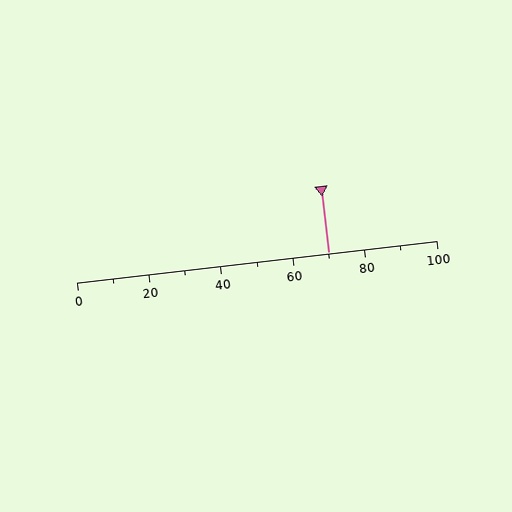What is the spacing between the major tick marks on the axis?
The major ticks are spaced 20 apart.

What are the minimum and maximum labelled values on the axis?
The axis runs from 0 to 100.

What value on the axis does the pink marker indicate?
The marker indicates approximately 70.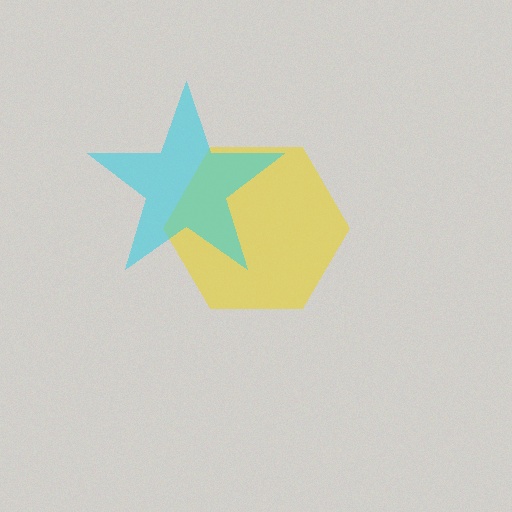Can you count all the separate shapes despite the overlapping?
Yes, there are 2 separate shapes.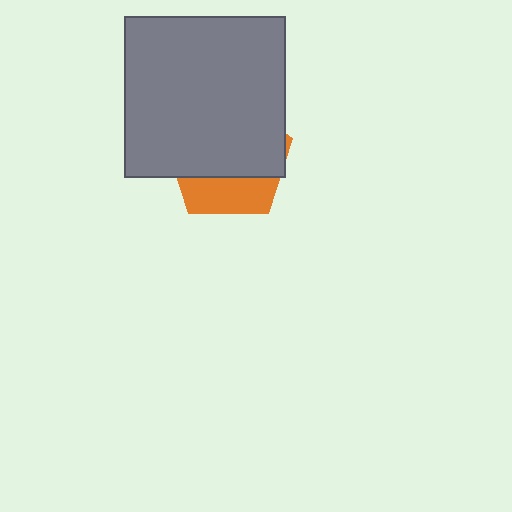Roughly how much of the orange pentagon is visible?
A small part of it is visible (roughly 31%).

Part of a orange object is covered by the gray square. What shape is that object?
It is a pentagon.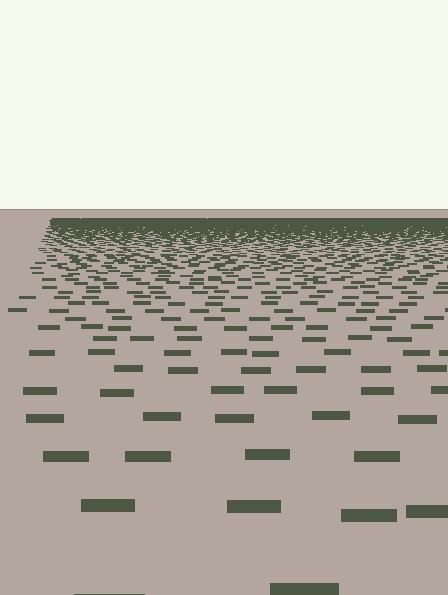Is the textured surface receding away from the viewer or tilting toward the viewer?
The surface is receding away from the viewer. Texture elements get smaller and denser toward the top.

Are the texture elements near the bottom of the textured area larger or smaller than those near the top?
Larger. Near the bottom, elements are closer to the viewer and appear at a bigger on-screen size.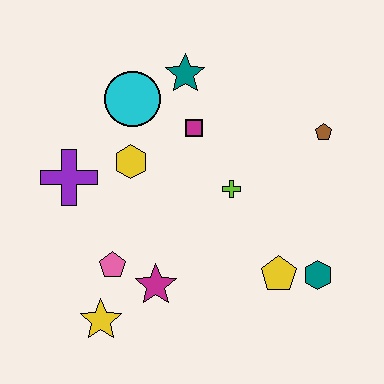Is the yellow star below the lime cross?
Yes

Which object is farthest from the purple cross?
The teal hexagon is farthest from the purple cross.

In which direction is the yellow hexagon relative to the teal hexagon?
The yellow hexagon is to the left of the teal hexagon.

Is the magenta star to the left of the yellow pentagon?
Yes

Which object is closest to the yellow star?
The pink pentagon is closest to the yellow star.